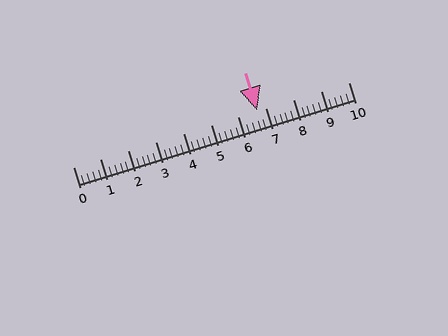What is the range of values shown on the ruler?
The ruler shows values from 0 to 10.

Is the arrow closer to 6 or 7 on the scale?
The arrow is closer to 7.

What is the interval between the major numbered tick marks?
The major tick marks are spaced 1 units apart.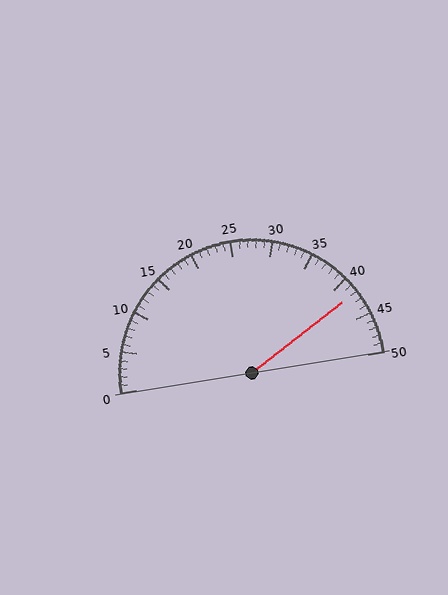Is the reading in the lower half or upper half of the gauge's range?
The reading is in the upper half of the range (0 to 50).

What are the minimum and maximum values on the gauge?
The gauge ranges from 0 to 50.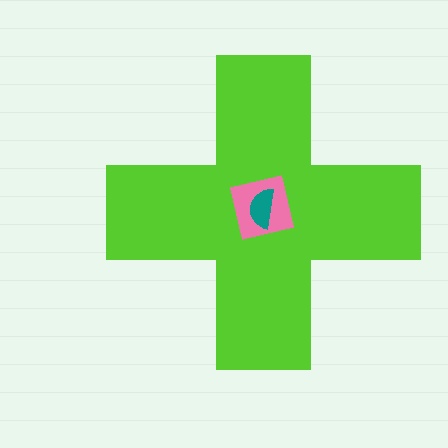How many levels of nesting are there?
3.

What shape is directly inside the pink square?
The teal semicircle.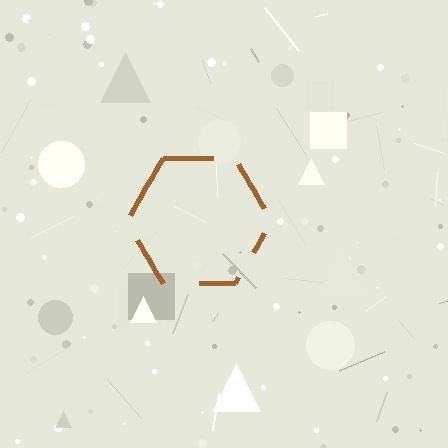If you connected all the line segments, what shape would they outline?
They would outline a hexagon.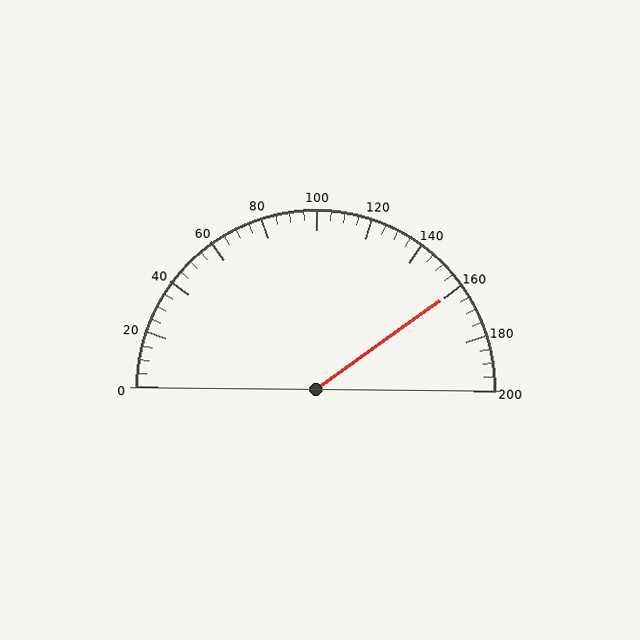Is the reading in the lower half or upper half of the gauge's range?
The reading is in the upper half of the range (0 to 200).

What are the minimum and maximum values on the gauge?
The gauge ranges from 0 to 200.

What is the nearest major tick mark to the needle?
The nearest major tick mark is 160.